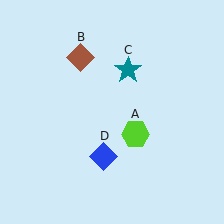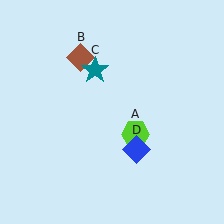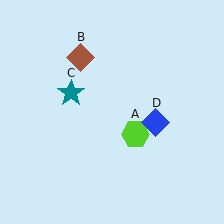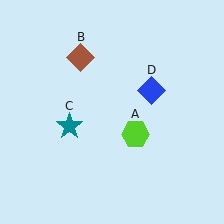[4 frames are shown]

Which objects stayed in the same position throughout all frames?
Lime hexagon (object A) and brown diamond (object B) remained stationary.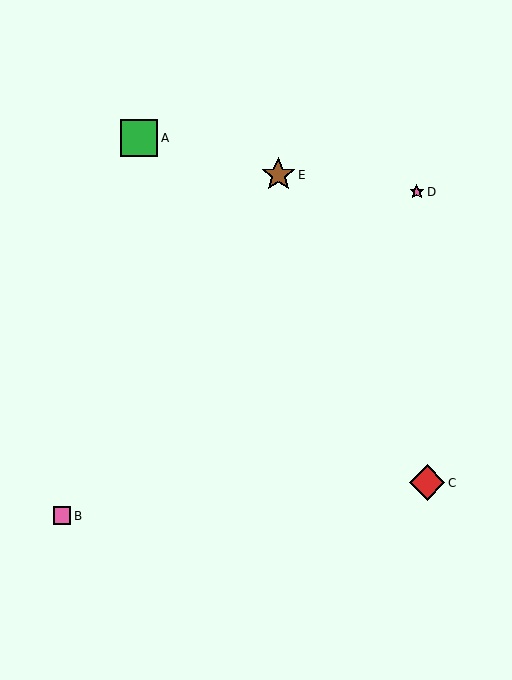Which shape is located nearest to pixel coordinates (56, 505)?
The pink square (labeled B) at (62, 516) is nearest to that location.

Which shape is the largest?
The green square (labeled A) is the largest.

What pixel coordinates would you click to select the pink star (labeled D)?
Click at (417, 192) to select the pink star D.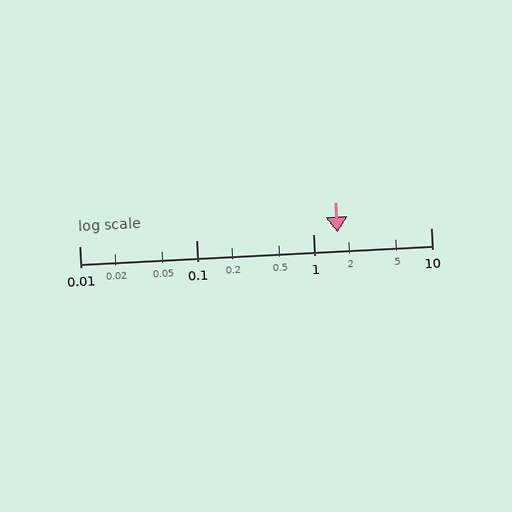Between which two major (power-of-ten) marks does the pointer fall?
The pointer is between 1 and 10.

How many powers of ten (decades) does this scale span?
The scale spans 3 decades, from 0.01 to 10.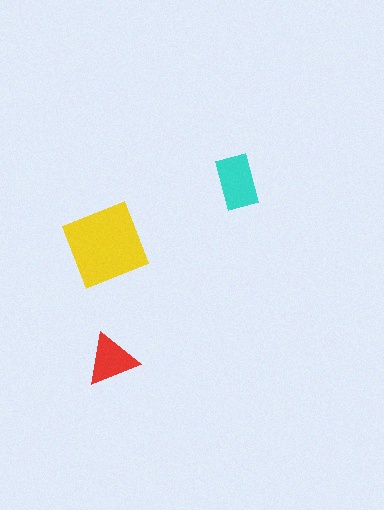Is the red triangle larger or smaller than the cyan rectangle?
Smaller.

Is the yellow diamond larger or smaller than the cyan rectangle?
Larger.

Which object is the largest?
The yellow diamond.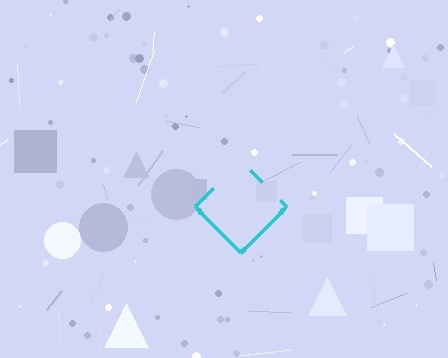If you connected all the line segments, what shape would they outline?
They would outline a diamond.